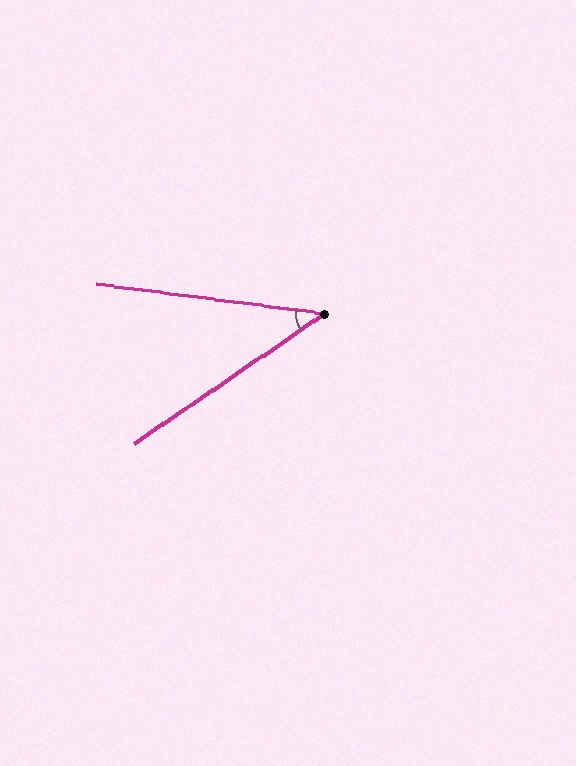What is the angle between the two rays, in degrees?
Approximately 42 degrees.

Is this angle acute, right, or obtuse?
It is acute.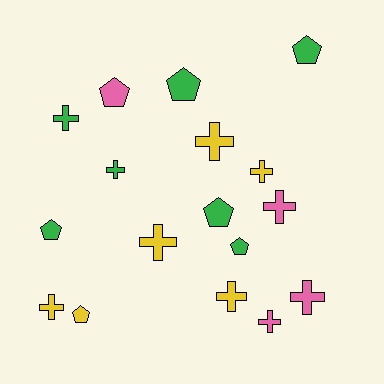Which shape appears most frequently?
Cross, with 10 objects.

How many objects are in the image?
There are 17 objects.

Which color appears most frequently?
Green, with 7 objects.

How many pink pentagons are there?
There is 1 pink pentagon.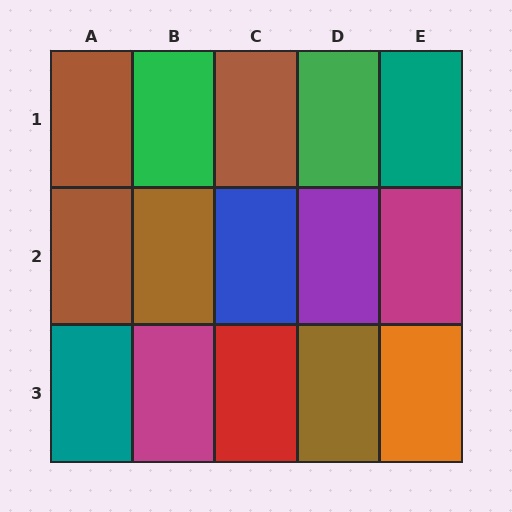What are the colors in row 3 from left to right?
Teal, magenta, red, brown, orange.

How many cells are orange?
1 cell is orange.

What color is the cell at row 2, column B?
Brown.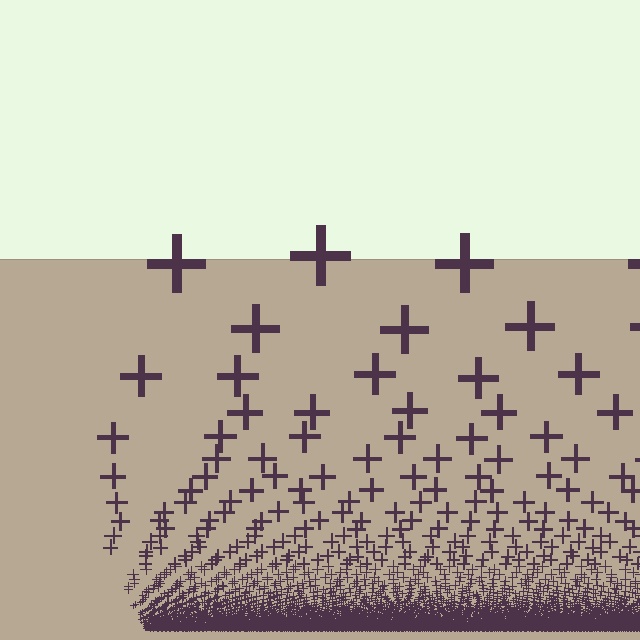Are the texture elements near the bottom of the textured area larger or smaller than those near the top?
Smaller. The gradient is inverted — elements near the bottom are smaller and denser.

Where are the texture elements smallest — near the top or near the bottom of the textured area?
Near the bottom.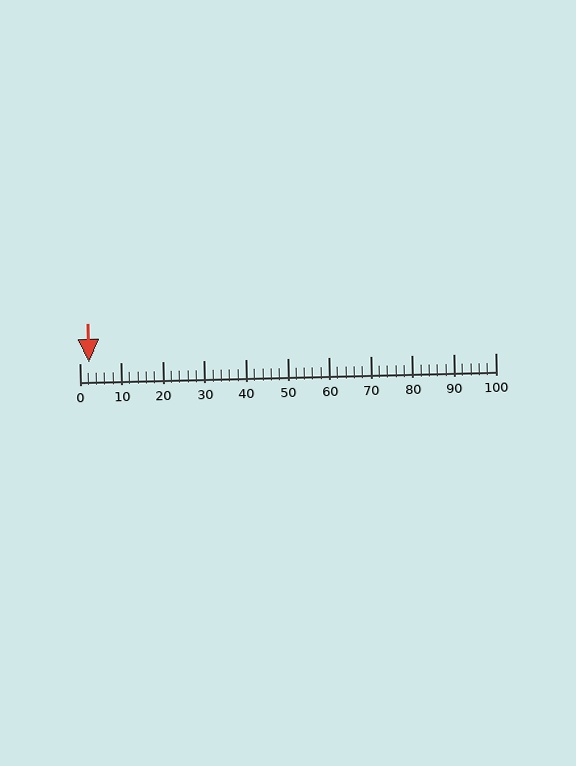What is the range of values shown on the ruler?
The ruler shows values from 0 to 100.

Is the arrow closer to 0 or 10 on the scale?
The arrow is closer to 0.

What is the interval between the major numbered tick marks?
The major tick marks are spaced 10 units apart.